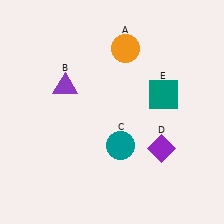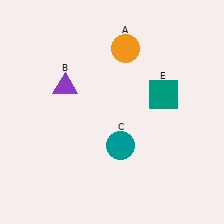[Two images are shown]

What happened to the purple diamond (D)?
The purple diamond (D) was removed in Image 2. It was in the bottom-right area of Image 1.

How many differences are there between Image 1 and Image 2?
There is 1 difference between the two images.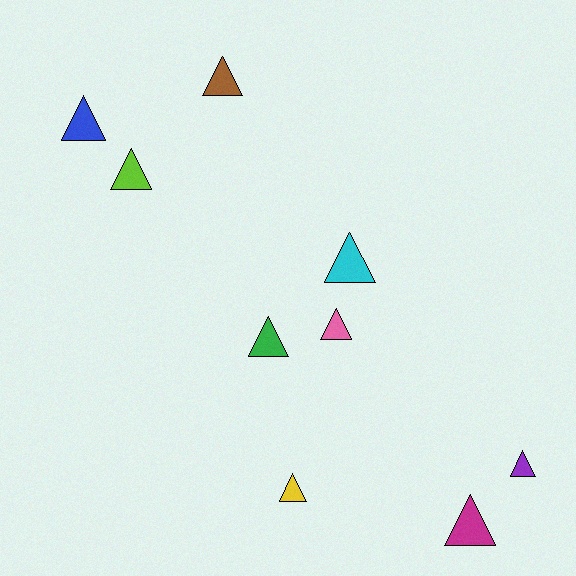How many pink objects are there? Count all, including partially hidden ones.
There is 1 pink object.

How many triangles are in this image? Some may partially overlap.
There are 9 triangles.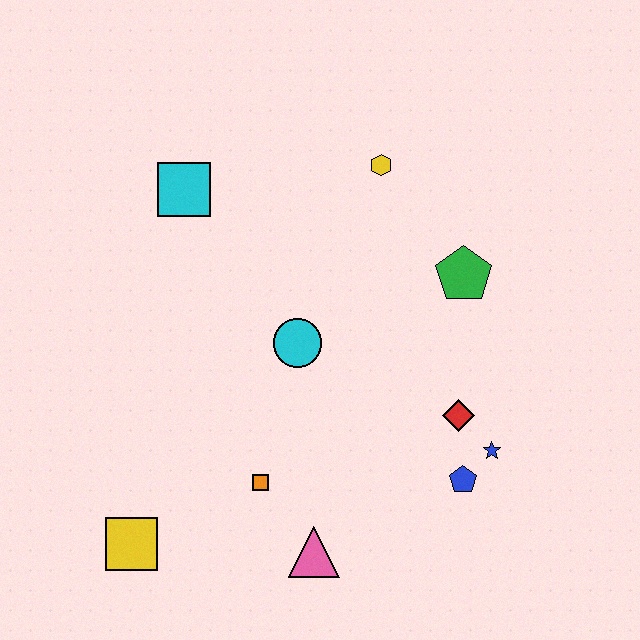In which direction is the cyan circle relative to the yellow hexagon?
The cyan circle is below the yellow hexagon.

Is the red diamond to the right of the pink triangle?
Yes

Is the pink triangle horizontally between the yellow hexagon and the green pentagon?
No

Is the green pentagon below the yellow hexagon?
Yes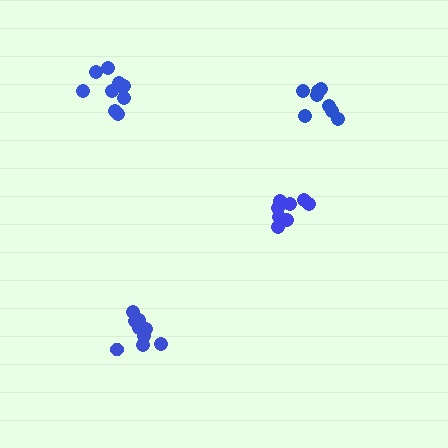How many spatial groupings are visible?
There are 4 spatial groupings.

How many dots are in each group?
Group 1: 9 dots, Group 2: 8 dots, Group 3: 8 dots, Group 4: 10 dots (35 total).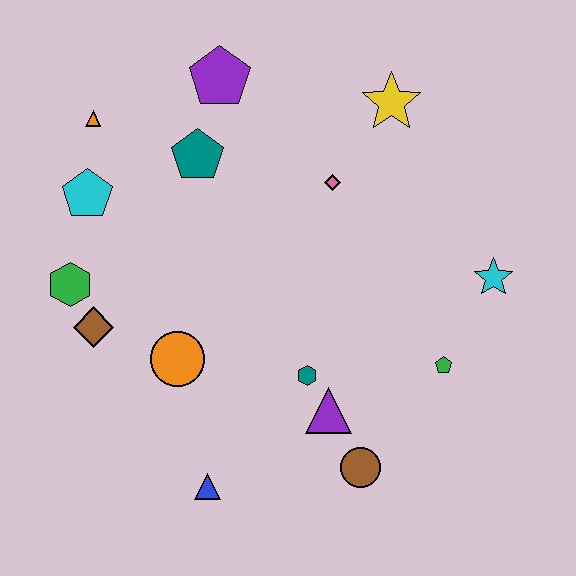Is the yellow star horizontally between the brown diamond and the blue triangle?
No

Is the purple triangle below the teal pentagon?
Yes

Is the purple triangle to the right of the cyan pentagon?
Yes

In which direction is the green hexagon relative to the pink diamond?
The green hexagon is to the left of the pink diamond.